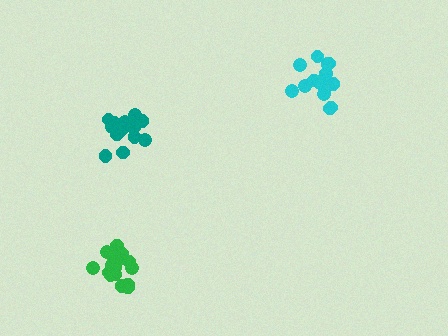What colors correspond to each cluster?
The clusters are colored: cyan, green, teal.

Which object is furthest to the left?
The green cluster is leftmost.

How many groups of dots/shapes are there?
There are 3 groups.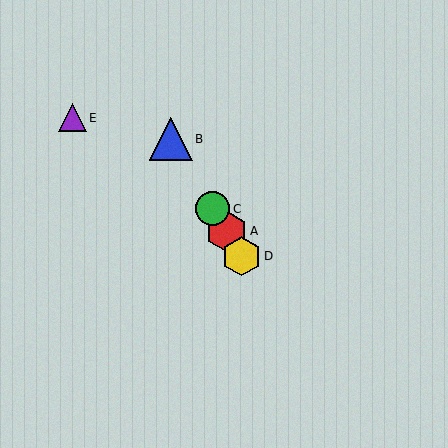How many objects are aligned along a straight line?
4 objects (A, B, C, D) are aligned along a straight line.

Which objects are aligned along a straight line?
Objects A, B, C, D are aligned along a straight line.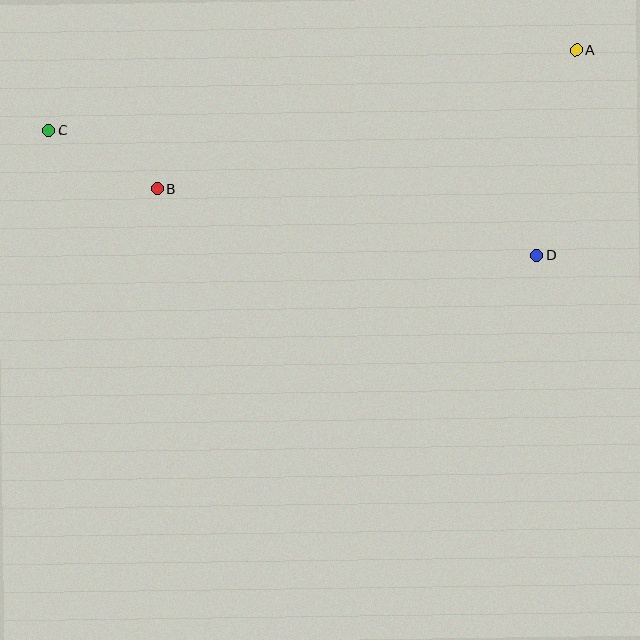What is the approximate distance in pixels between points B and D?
The distance between B and D is approximately 385 pixels.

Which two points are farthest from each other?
Points A and C are farthest from each other.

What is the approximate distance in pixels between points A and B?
The distance between A and B is approximately 441 pixels.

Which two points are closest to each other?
Points B and C are closest to each other.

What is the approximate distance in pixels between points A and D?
The distance between A and D is approximately 209 pixels.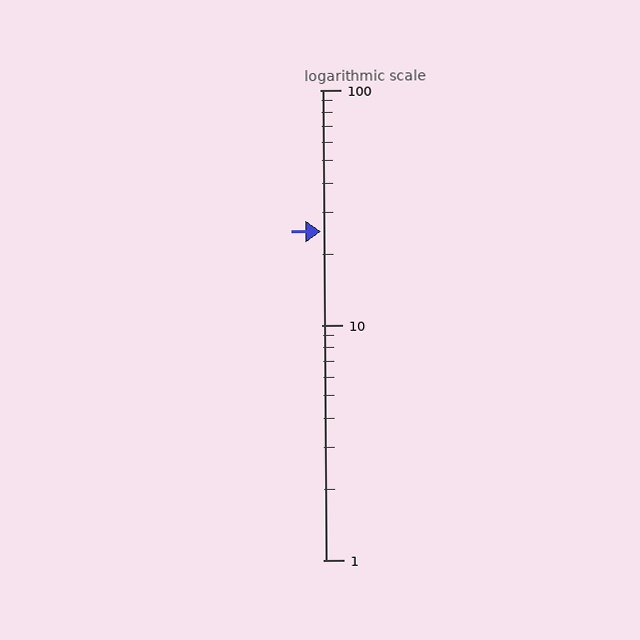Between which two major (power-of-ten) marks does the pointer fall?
The pointer is between 10 and 100.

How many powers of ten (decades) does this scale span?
The scale spans 2 decades, from 1 to 100.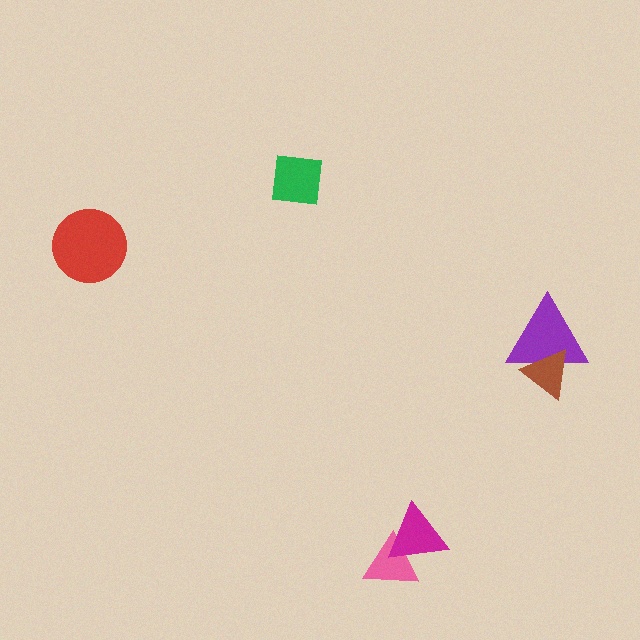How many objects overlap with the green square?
0 objects overlap with the green square.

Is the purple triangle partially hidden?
Yes, it is partially covered by another shape.